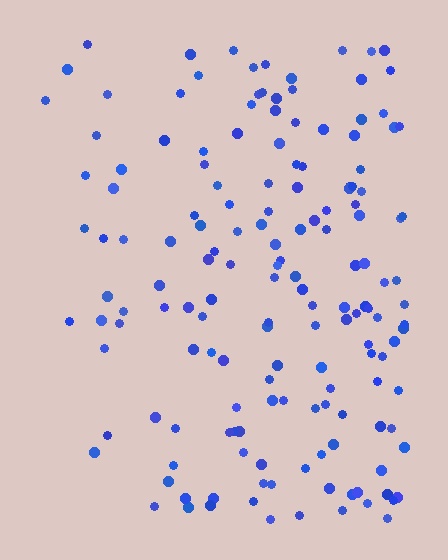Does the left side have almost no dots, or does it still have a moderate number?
Still a moderate number, just noticeably fewer than the right.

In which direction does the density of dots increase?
From left to right, with the right side densest.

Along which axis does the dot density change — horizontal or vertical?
Horizontal.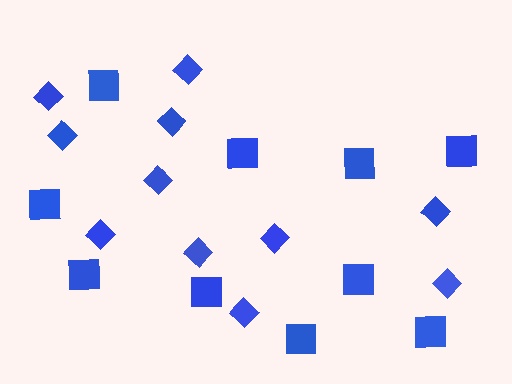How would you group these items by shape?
There are 2 groups: one group of squares (10) and one group of diamonds (11).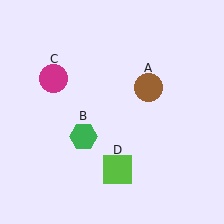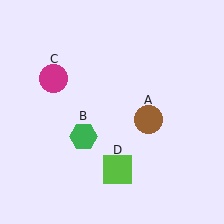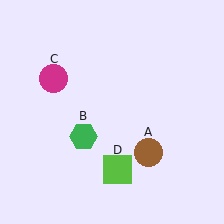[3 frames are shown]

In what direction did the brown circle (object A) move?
The brown circle (object A) moved down.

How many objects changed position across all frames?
1 object changed position: brown circle (object A).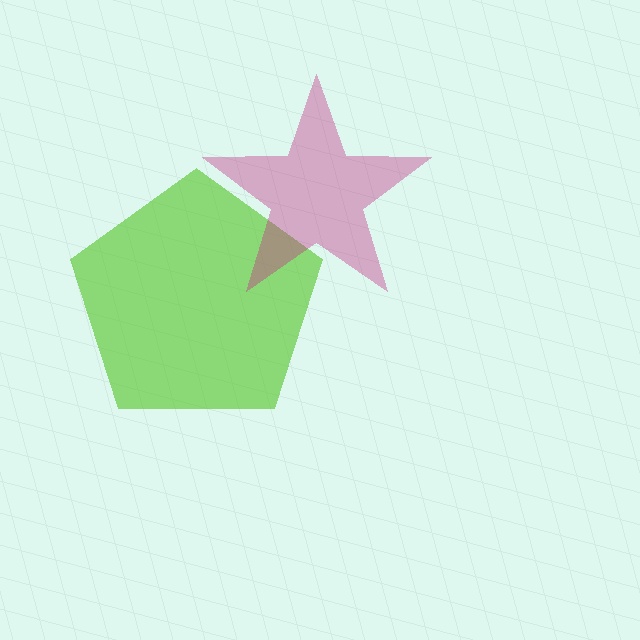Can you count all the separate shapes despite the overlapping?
Yes, there are 2 separate shapes.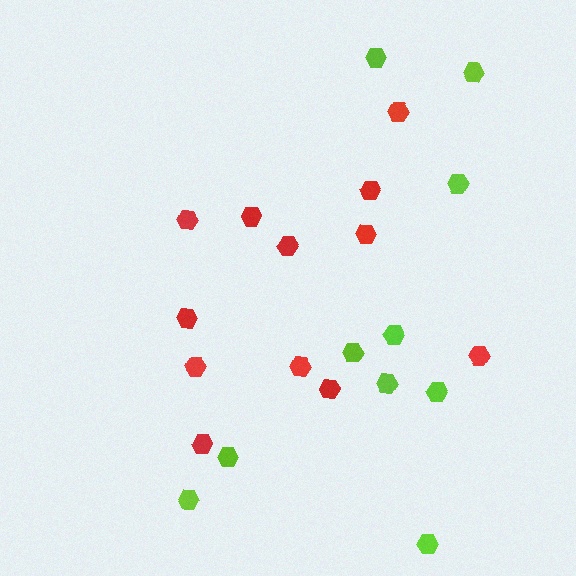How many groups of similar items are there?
There are 2 groups: one group of red hexagons (12) and one group of lime hexagons (10).